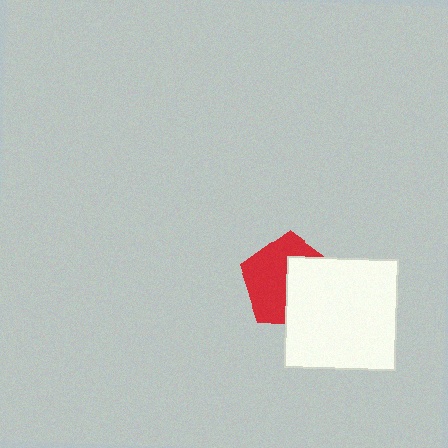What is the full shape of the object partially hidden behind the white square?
The partially hidden object is a red pentagon.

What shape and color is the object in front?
The object in front is a white square.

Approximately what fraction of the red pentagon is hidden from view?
Roughly 46% of the red pentagon is hidden behind the white square.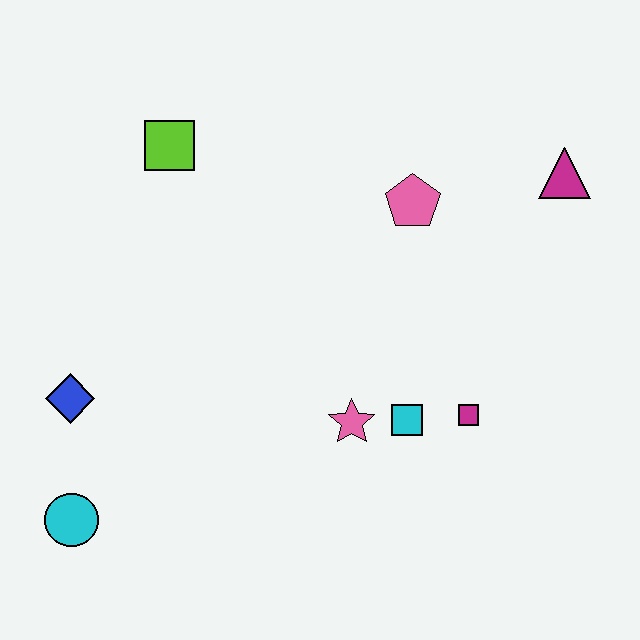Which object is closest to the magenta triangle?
The pink pentagon is closest to the magenta triangle.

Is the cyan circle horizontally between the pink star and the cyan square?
No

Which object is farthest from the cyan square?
The lime square is farthest from the cyan square.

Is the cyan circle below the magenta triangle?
Yes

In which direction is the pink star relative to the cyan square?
The pink star is to the left of the cyan square.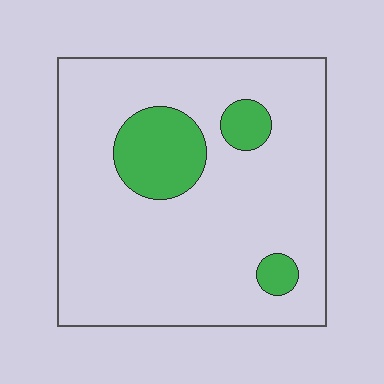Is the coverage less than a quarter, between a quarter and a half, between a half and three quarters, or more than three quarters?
Less than a quarter.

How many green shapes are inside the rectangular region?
3.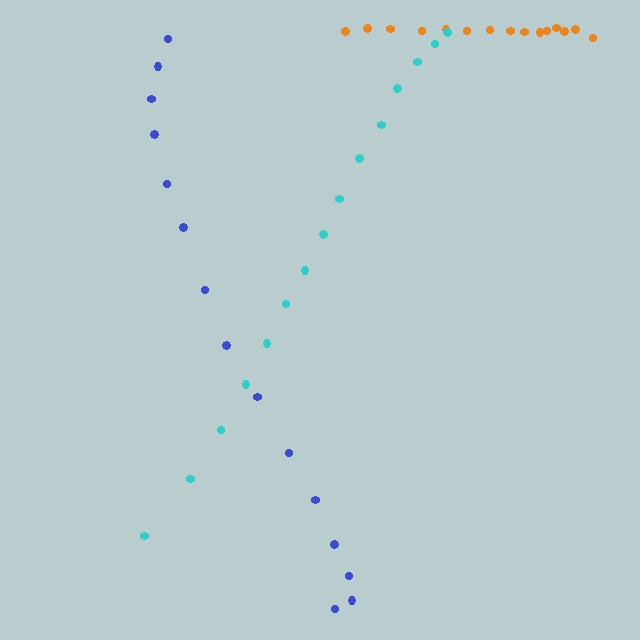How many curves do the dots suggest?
There are 3 distinct paths.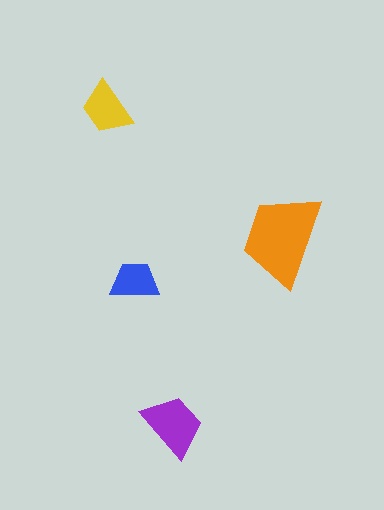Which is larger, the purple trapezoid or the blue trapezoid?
The purple one.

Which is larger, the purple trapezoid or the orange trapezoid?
The orange one.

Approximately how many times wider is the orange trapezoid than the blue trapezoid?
About 2 times wider.